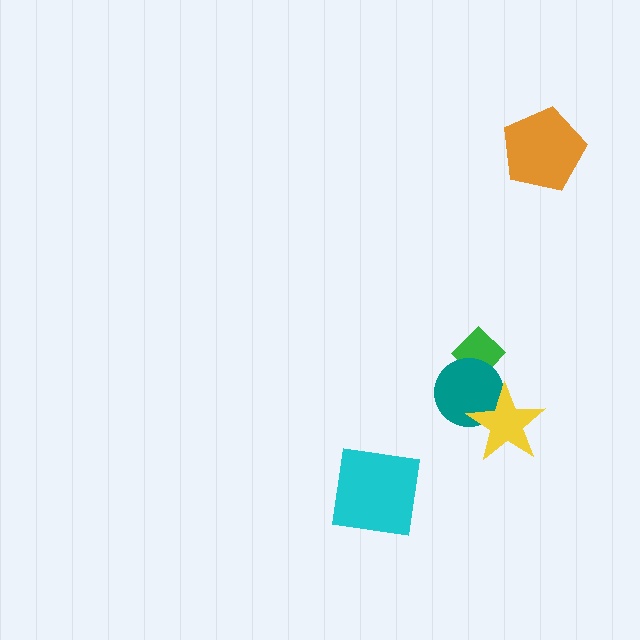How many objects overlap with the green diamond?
1 object overlaps with the green diamond.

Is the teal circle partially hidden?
Yes, it is partially covered by another shape.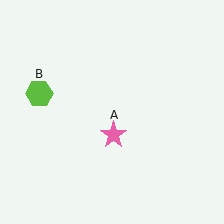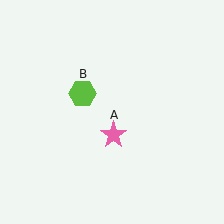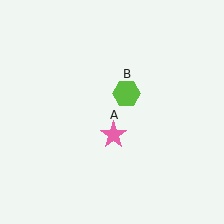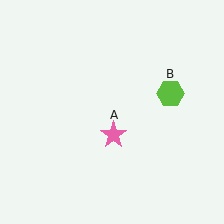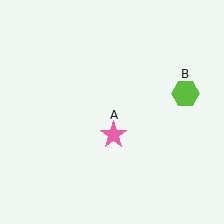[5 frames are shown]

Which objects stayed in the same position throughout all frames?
Pink star (object A) remained stationary.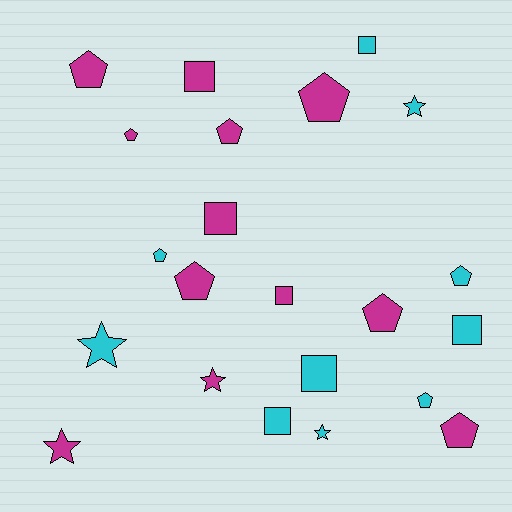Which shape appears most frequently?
Pentagon, with 10 objects.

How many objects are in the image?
There are 22 objects.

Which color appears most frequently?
Magenta, with 12 objects.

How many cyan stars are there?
There are 3 cyan stars.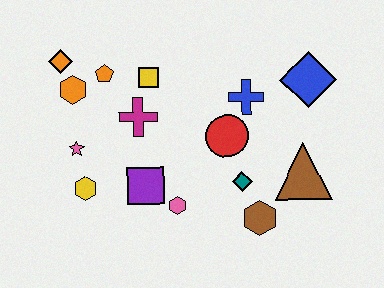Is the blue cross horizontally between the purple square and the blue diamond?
Yes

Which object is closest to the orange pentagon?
The orange hexagon is closest to the orange pentagon.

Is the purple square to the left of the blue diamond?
Yes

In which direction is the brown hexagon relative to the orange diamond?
The brown hexagon is to the right of the orange diamond.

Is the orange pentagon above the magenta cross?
Yes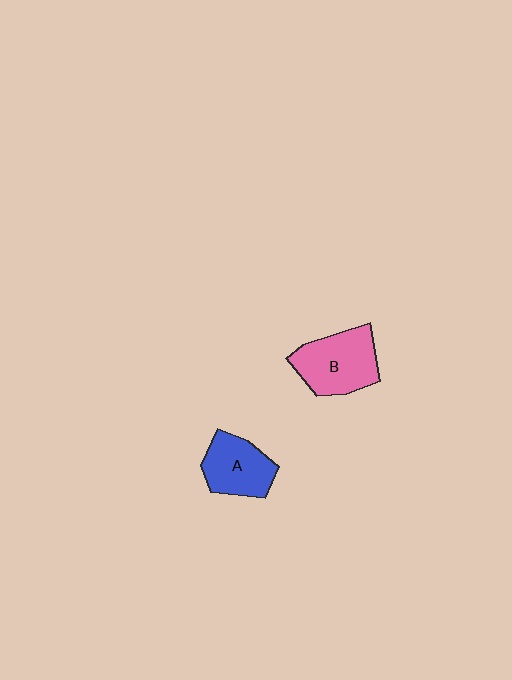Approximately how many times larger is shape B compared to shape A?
Approximately 1.3 times.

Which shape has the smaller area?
Shape A (blue).